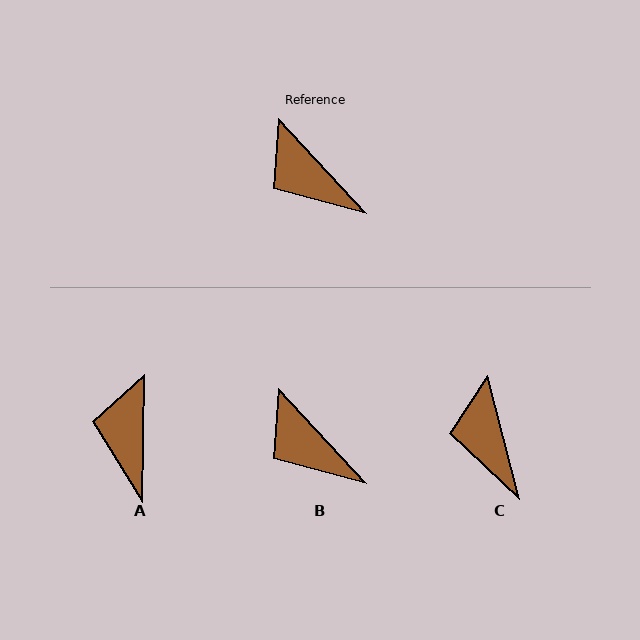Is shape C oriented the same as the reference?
No, it is off by about 28 degrees.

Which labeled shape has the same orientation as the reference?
B.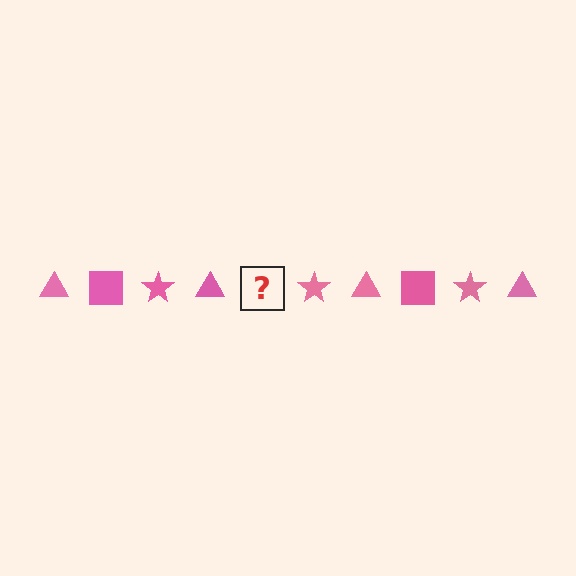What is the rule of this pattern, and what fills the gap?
The rule is that the pattern cycles through triangle, square, star shapes in pink. The gap should be filled with a pink square.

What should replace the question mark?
The question mark should be replaced with a pink square.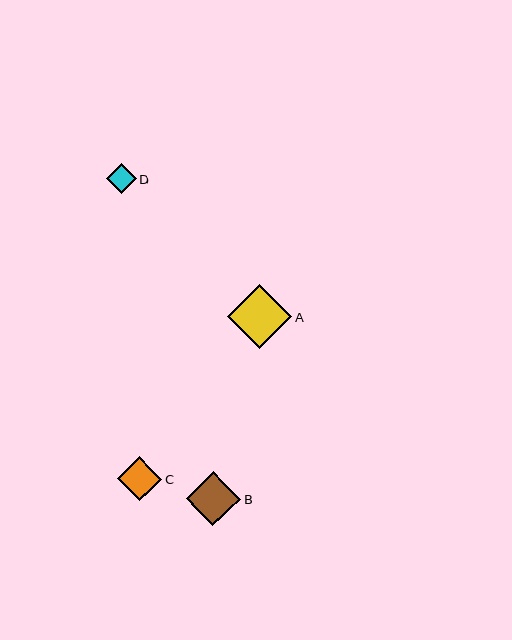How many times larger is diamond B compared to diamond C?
Diamond B is approximately 1.2 times the size of diamond C.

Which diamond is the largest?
Diamond A is the largest with a size of approximately 65 pixels.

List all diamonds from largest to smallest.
From largest to smallest: A, B, C, D.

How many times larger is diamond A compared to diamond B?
Diamond A is approximately 1.2 times the size of diamond B.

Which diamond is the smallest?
Diamond D is the smallest with a size of approximately 30 pixels.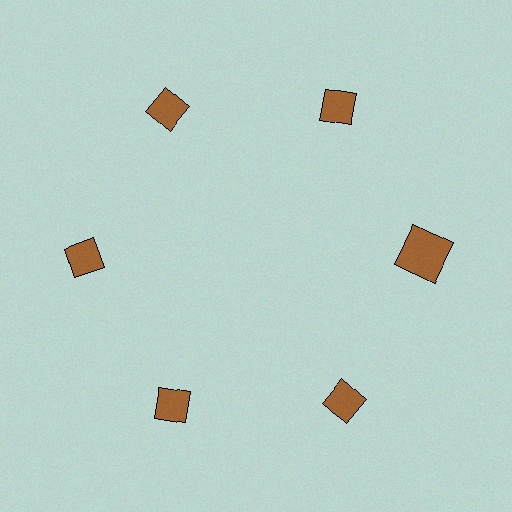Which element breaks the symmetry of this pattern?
The brown square at roughly the 3 o'clock position breaks the symmetry. All other shapes are brown diamonds.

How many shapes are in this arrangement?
There are 6 shapes arranged in a ring pattern.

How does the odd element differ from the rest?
It has a different shape: square instead of diamond.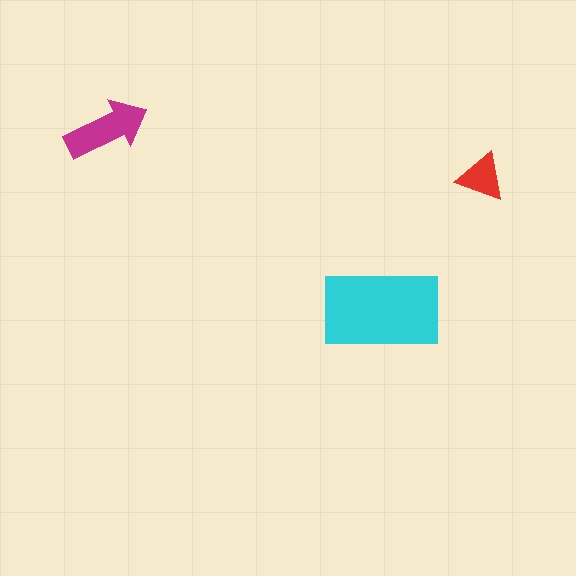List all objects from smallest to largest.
The red triangle, the magenta arrow, the cyan rectangle.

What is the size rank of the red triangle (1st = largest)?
3rd.